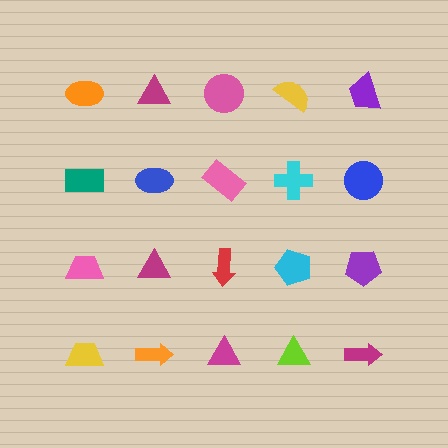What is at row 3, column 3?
A red arrow.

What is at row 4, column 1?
A yellow trapezoid.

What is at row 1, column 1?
An orange ellipse.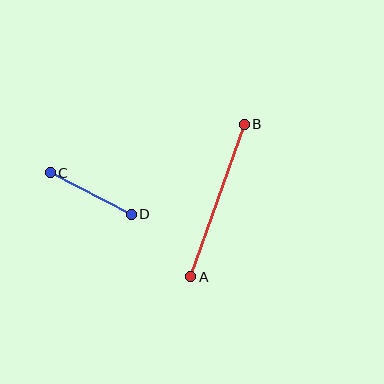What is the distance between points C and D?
The distance is approximately 91 pixels.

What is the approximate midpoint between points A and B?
The midpoint is at approximately (218, 200) pixels.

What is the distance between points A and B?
The distance is approximately 162 pixels.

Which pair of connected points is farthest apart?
Points A and B are farthest apart.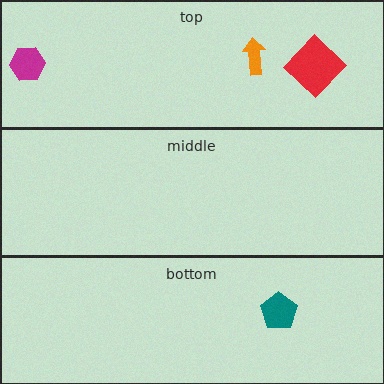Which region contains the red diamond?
The top region.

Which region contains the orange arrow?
The top region.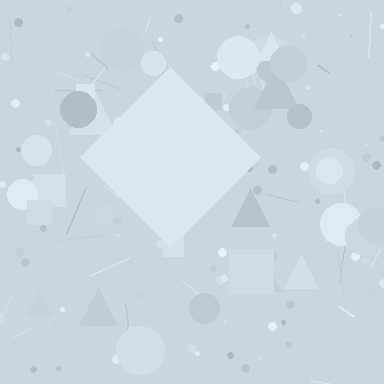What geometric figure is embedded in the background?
A diamond is embedded in the background.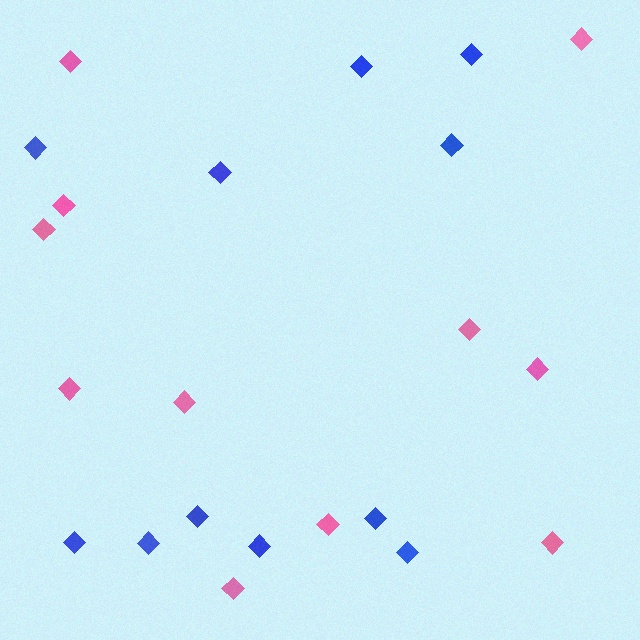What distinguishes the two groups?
There are 2 groups: one group of pink diamonds (11) and one group of blue diamonds (11).